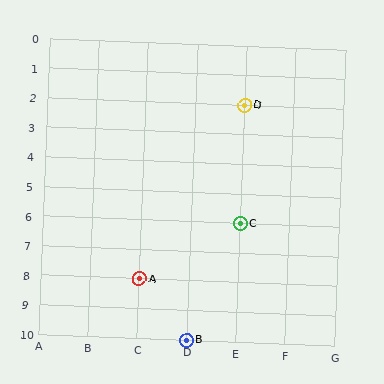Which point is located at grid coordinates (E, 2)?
Point D is at (E, 2).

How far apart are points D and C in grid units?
Points D and C are 4 rows apart.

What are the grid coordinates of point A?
Point A is at grid coordinates (C, 8).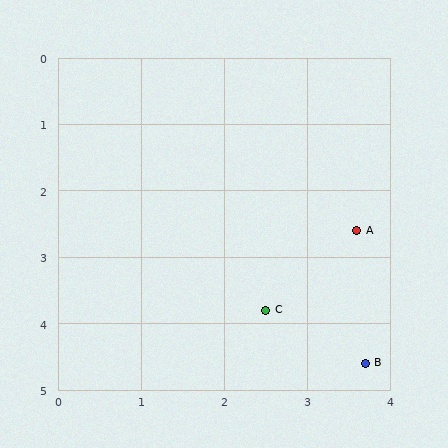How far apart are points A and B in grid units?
Points A and B are about 2.0 grid units apart.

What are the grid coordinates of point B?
Point B is at approximately (3.7, 4.6).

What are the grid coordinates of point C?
Point C is at approximately (2.5, 3.8).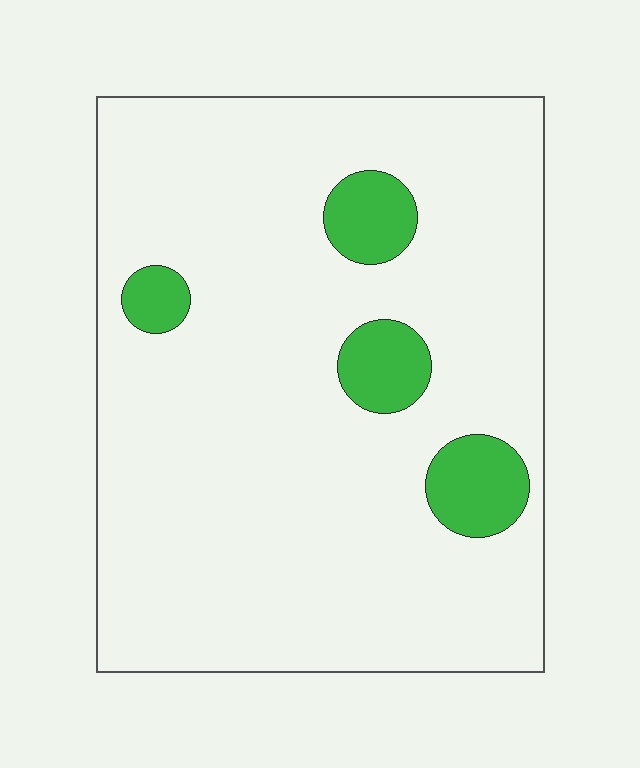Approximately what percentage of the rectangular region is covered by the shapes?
Approximately 10%.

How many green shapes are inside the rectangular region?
4.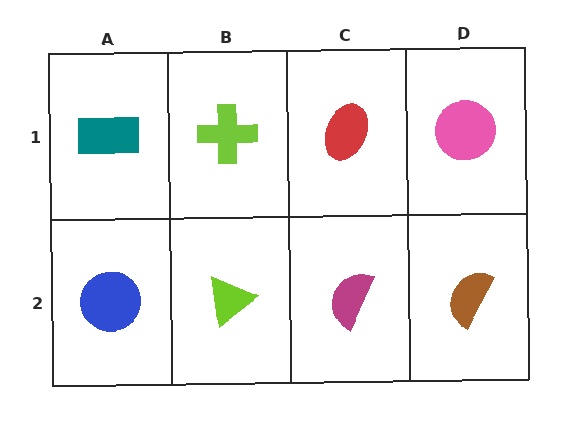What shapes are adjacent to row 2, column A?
A teal rectangle (row 1, column A), a lime triangle (row 2, column B).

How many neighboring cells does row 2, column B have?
3.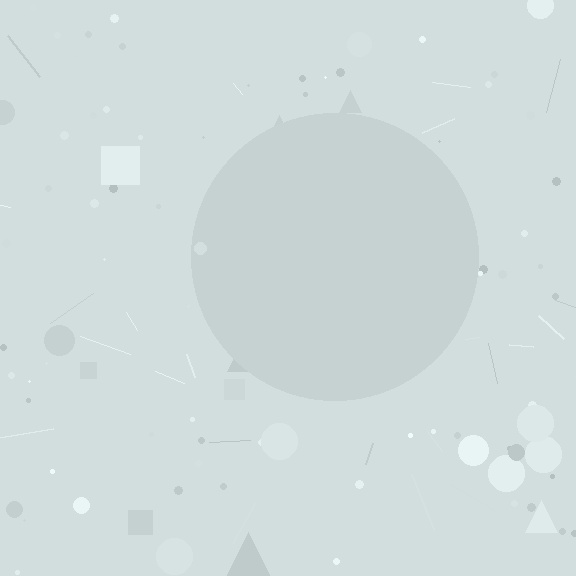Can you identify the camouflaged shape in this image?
The camouflaged shape is a circle.